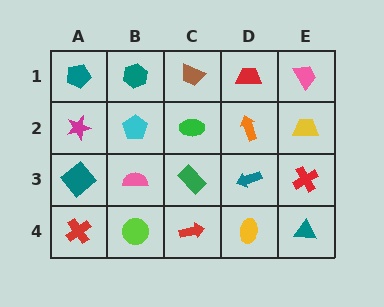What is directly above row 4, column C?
A green rectangle.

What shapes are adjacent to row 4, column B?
A pink semicircle (row 3, column B), a red cross (row 4, column A), a red arrow (row 4, column C).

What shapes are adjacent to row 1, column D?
An orange arrow (row 2, column D), a brown trapezoid (row 1, column C), a pink trapezoid (row 1, column E).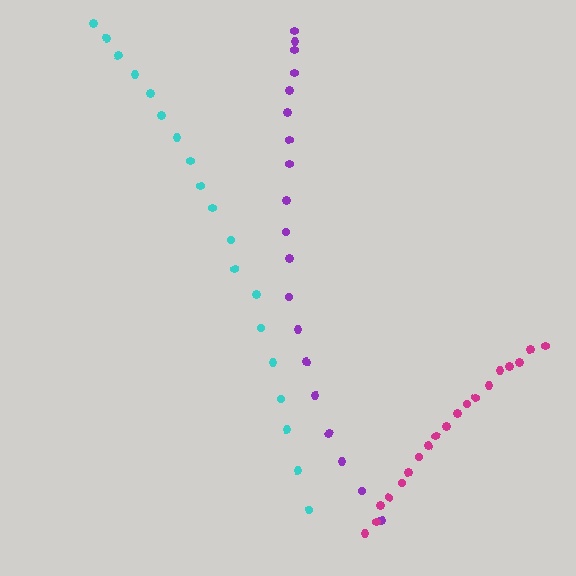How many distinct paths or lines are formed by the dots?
There are 3 distinct paths.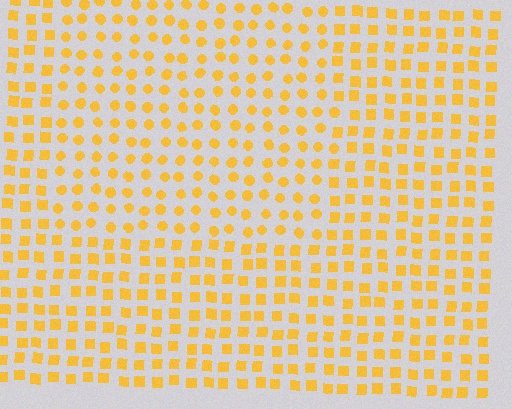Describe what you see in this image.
The image is filled with small yellow elements arranged in a uniform grid. A rectangle-shaped region contains circles, while the surrounding area contains squares. The boundary is defined purely by the change in element shape.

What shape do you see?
I see a rectangle.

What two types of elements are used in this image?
The image uses circles inside the rectangle region and squares outside it.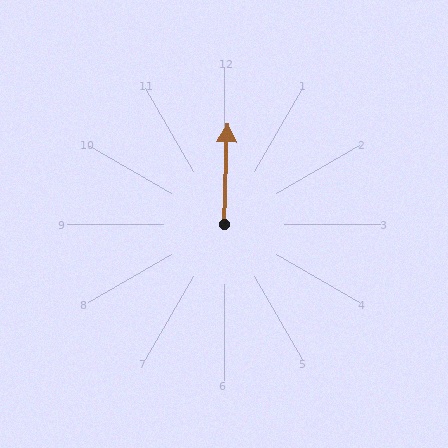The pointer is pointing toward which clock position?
Roughly 12 o'clock.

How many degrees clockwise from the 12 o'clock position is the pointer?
Approximately 2 degrees.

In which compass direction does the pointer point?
North.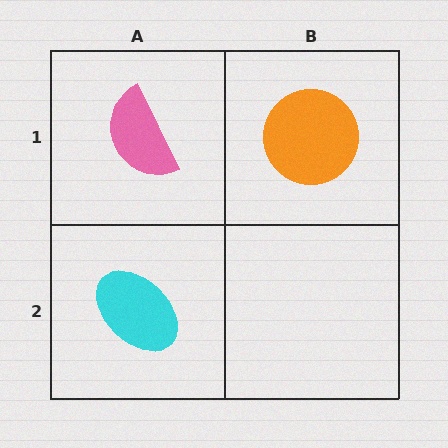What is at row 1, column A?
A pink semicircle.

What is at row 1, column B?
An orange circle.